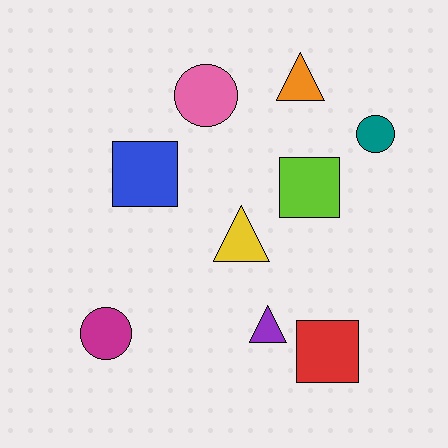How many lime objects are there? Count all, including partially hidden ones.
There is 1 lime object.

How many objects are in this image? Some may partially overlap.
There are 9 objects.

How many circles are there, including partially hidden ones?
There are 3 circles.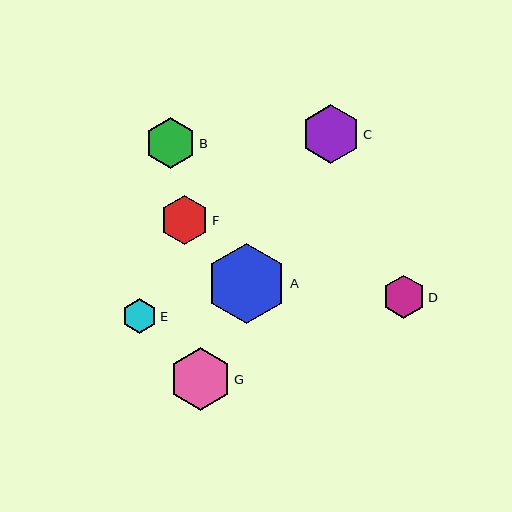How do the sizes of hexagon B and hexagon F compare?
Hexagon B and hexagon F are approximately the same size.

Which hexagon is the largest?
Hexagon A is the largest with a size of approximately 80 pixels.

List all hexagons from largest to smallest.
From largest to smallest: A, G, C, B, F, D, E.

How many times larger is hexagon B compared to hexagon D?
Hexagon B is approximately 1.2 times the size of hexagon D.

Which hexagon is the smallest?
Hexagon E is the smallest with a size of approximately 34 pixels.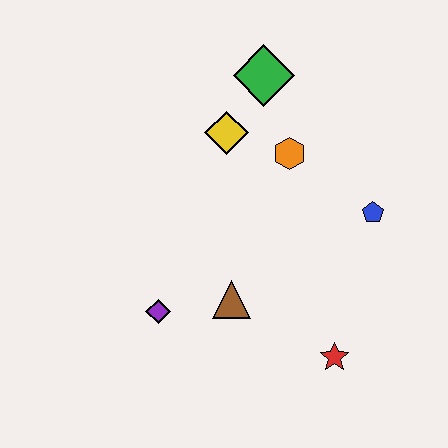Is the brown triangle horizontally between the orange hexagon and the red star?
No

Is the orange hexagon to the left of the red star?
Yes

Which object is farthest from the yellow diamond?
The red star is farthest from the yellow diamond.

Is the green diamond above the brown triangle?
Yes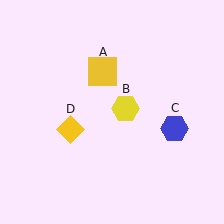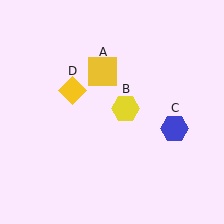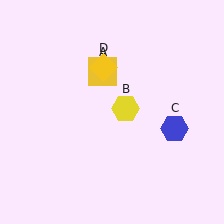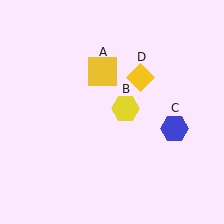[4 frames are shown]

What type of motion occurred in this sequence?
The yellow diamond (object D) rotated clockwise around the center of the scene.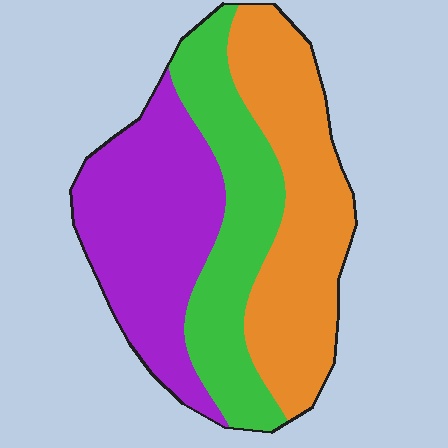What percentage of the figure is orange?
Orange takes up between a quarter and a half of the figure.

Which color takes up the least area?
Green, at roughly 30%.